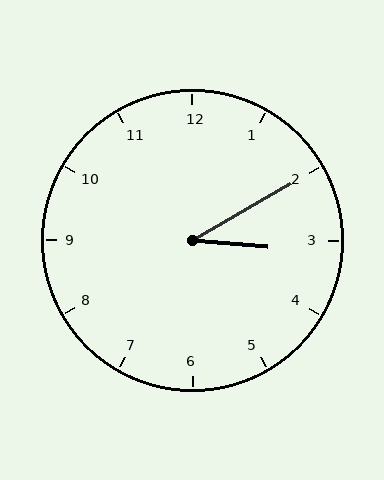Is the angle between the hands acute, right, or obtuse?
It is acute.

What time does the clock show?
3:10.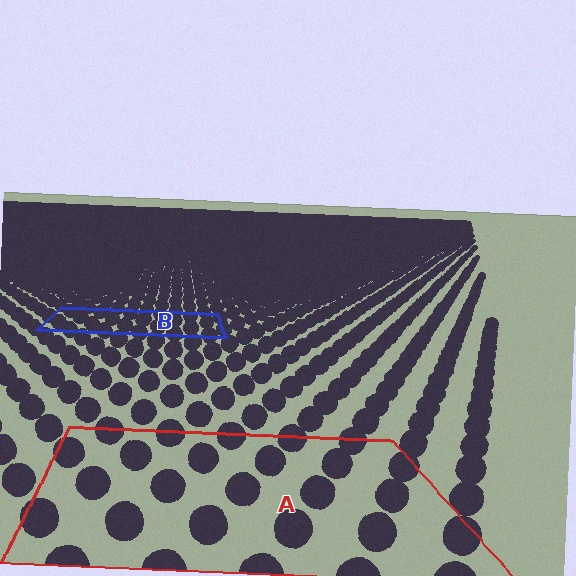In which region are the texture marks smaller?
The texture marks are smaller in region B, because it is farther away.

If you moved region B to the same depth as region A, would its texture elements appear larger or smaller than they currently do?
They would appear larger. At a closer depth, the same texture elements are projected at a bigger on-screen size.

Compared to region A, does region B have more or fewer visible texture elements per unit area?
Region B has more texture elements per unit area — they are packed more densely because it is farther away.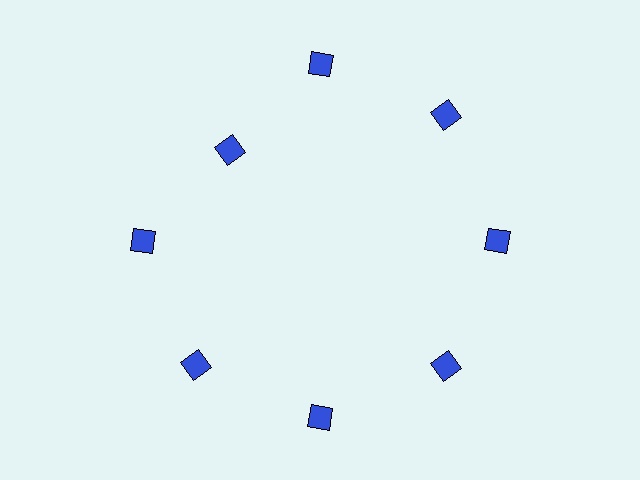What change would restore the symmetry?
The symmetry would be restored by moving it outward, back onto the ring so that all 8 diamonds sit at equal angles and equal distance from the center.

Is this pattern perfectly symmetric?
No. The 8 blue diamonds are arranged in a ring, but one element near the 10 o'clock position is pulled inward toward the center, breaking the 8-fold rotational symmetry.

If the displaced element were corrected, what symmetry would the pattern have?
It would have 8-fold rotational symmetry — the pattern would map onto itself every 45 degrees.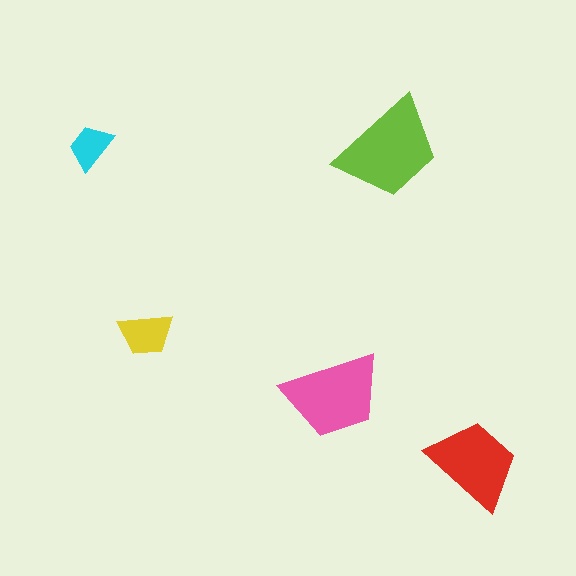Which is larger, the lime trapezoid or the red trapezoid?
The lime one.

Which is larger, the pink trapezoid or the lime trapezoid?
The lime one.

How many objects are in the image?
There are 5 objects in the image.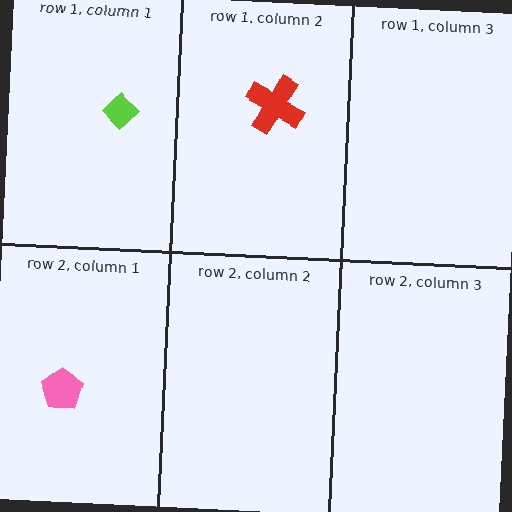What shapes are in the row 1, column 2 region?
The red cross.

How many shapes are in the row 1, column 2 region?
1.